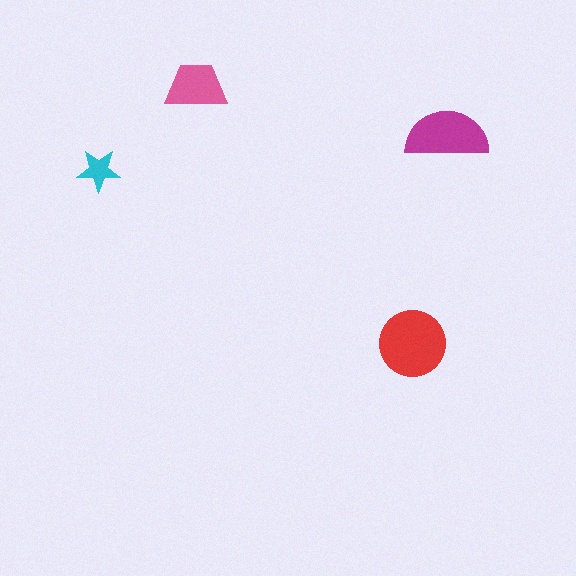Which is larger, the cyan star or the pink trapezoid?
The pink trapezoid.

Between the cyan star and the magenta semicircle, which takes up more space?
The magenta semicircle.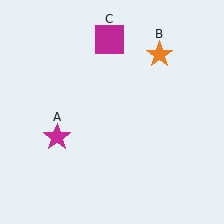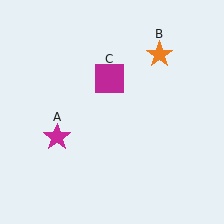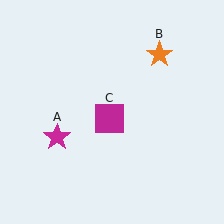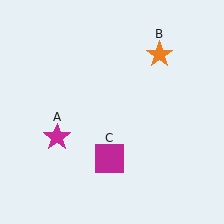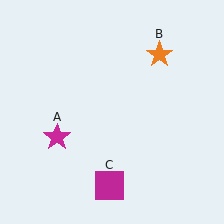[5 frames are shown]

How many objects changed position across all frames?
1 object changed position: magenta square (object C).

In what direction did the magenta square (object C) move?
The magenta square (object C) moved down.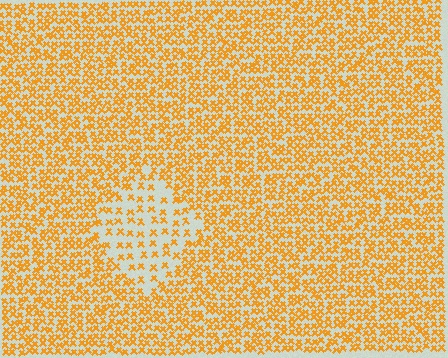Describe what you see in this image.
The image contains small orange elements arranged at two different densities. A diamond-shaped region is visible where the elements are less densely packed than the surrounding area.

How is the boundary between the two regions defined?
The boundary is defined by a change in element density (approximately 2.3x ratio). All elements are the same color, size, and shape.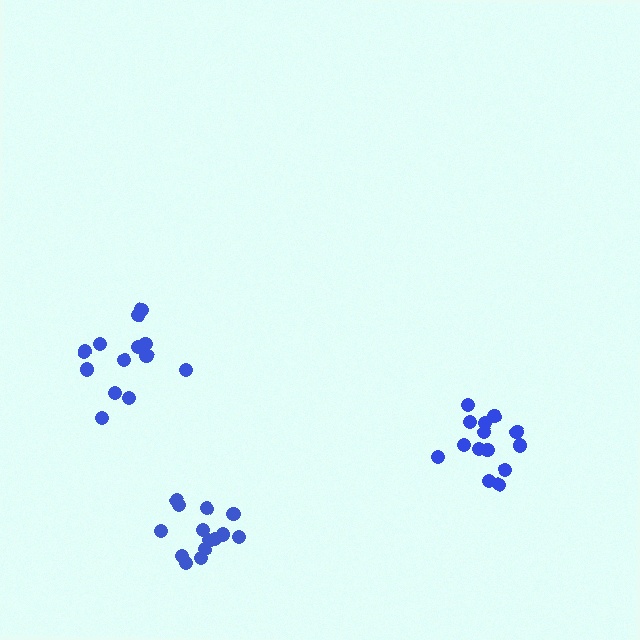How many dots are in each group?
Group 1: 14 dots, Group 2: 14 dots, Group 3: 13 dots (41 total).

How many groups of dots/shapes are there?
There are 3 groups.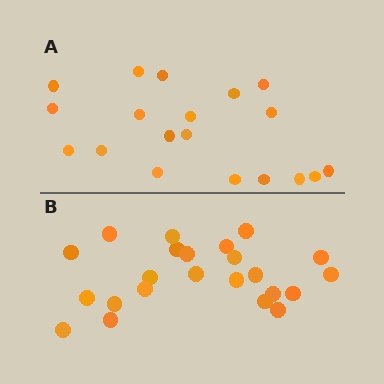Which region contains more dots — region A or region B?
Region B (the bottom region) has more dots.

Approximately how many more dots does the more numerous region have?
Region B has about 4 more dots than region A.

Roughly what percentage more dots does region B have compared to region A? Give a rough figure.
About 20% more.